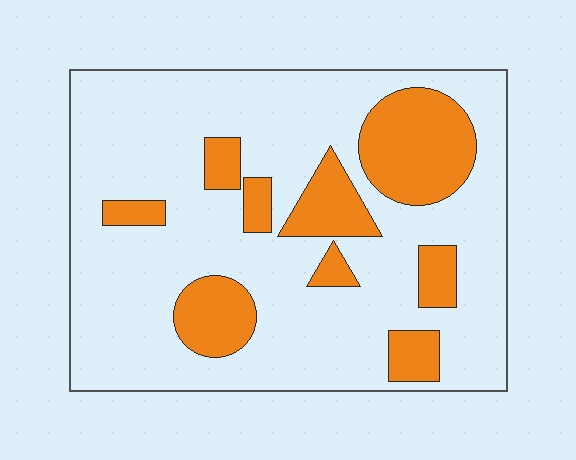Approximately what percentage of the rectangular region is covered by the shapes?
Approximately 25%.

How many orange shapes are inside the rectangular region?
9.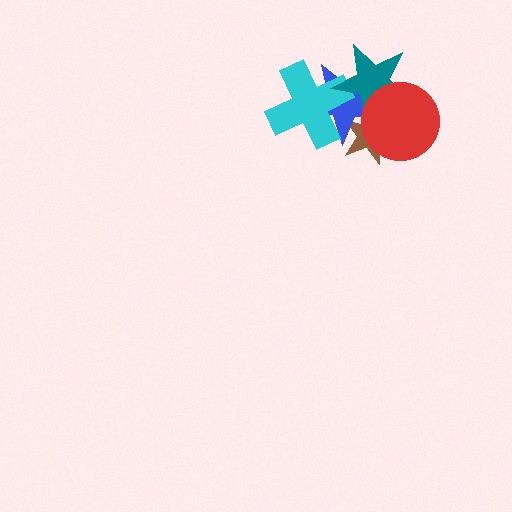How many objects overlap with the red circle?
3 objects overlap with the red circle.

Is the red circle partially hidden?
No, no other shape covers it.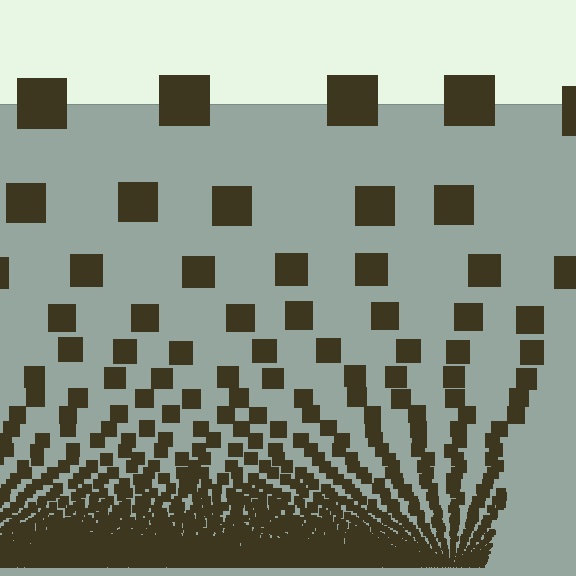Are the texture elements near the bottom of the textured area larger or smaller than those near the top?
Smaller. The gradient is inverted — elements near the bottom are smaller and denser.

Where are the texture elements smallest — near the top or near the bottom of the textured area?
Near the bottom.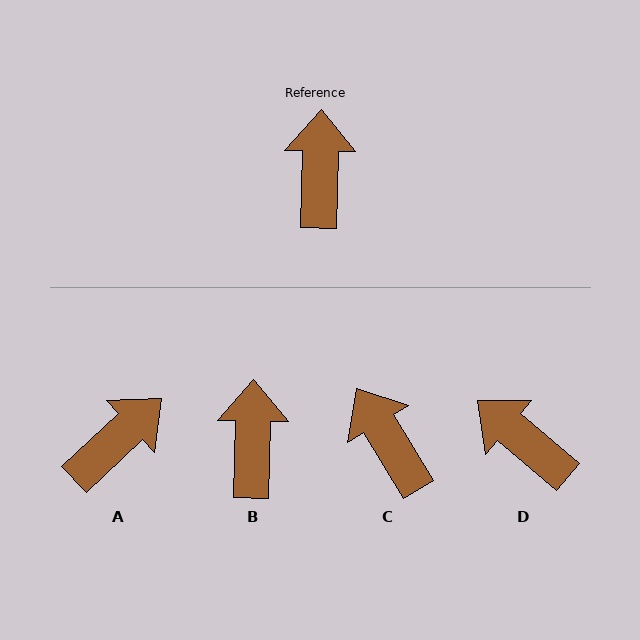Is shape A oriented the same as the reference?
No, it is off by about 46 degrees.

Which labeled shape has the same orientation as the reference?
B.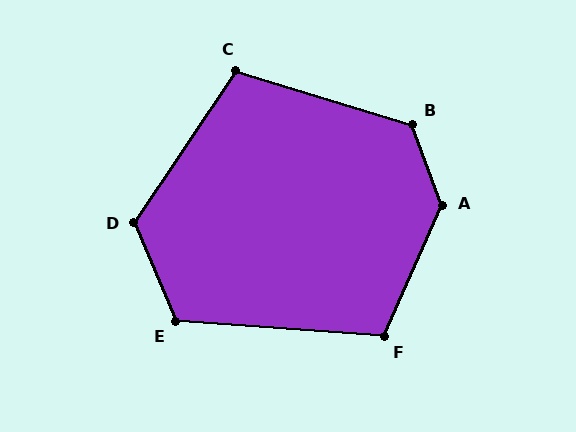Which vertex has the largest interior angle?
A, at approximately 136 degrees.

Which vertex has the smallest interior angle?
C, at approximately 107 degrees.